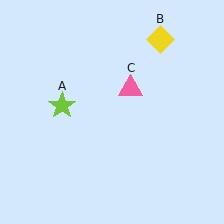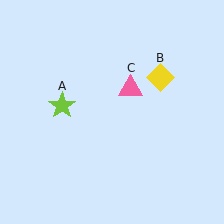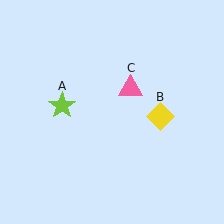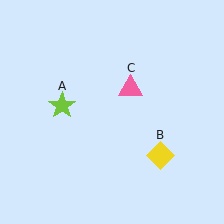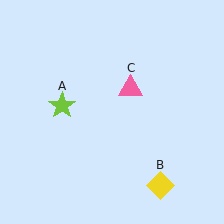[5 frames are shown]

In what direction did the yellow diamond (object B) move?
The yellow diamond (object B) moved down.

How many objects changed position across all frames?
1 object changed position: yellow diamond (object B).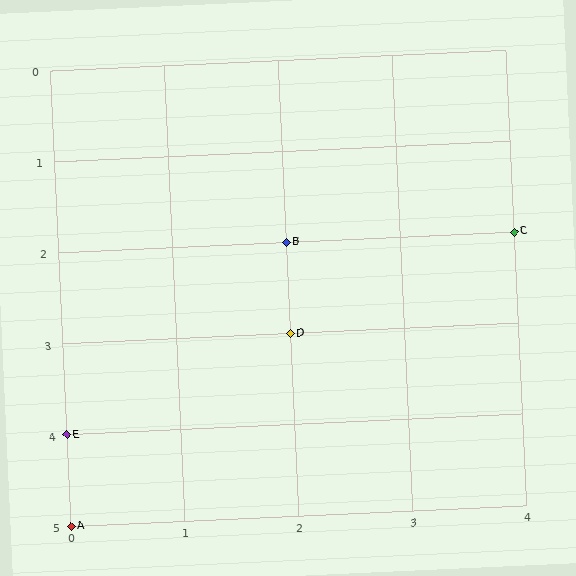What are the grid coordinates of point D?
Point D is at grid coordinates (2, 3).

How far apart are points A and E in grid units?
Points A and E are 1 row apart.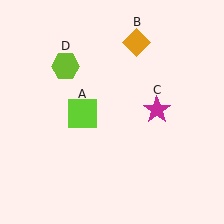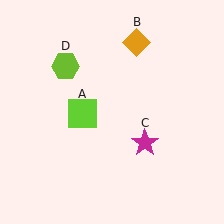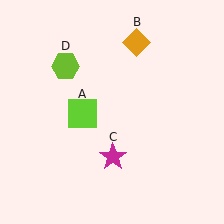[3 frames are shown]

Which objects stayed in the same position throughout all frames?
Lime square (object A) and orange diamond (object B) and lime hexagon (object D) remained stationary.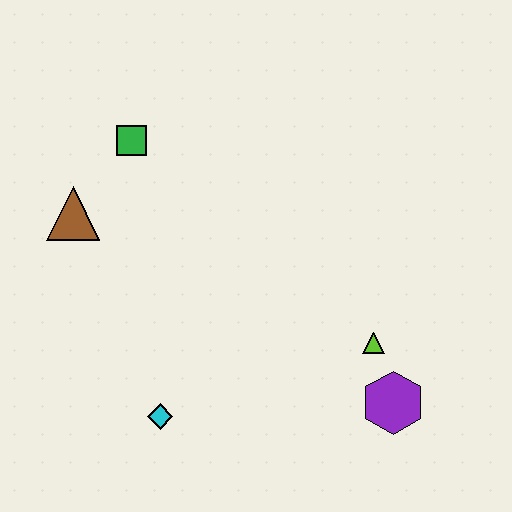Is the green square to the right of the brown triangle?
Yes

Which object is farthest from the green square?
The purple hexagon is farthest from the green square.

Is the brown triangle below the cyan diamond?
No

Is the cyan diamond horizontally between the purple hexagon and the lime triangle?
No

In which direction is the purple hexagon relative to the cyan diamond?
The purple hexagon is to the right of the cyan diamond.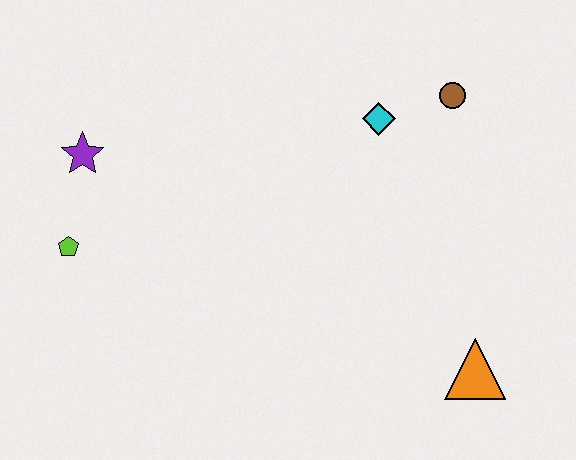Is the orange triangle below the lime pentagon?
Yes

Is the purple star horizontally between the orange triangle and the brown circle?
No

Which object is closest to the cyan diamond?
The brown circle is closest to the cyan diamond.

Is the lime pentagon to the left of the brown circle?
Yes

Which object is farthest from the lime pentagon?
The orange triangle is farthest from the lime pentagon.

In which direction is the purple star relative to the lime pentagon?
The purple star is above the lime pentagon.